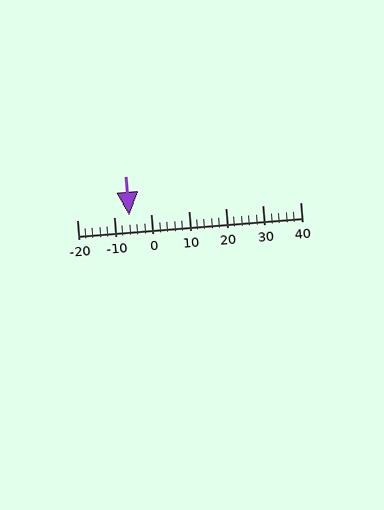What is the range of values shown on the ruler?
The ruler shows values from -20 to 40.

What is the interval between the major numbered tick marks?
The major tick marks are spaced 10 units apart.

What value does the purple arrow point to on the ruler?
The purple arrow points to approximately -6.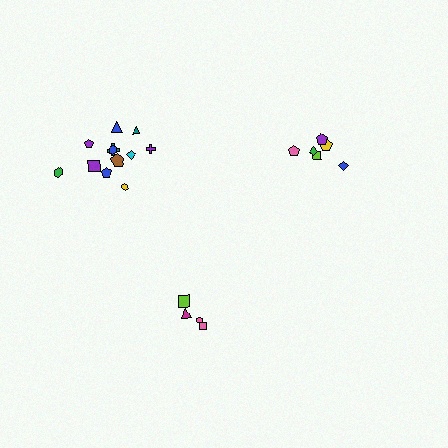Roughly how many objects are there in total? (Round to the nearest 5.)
Roughly 20 objects in total.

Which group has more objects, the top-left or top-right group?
The top-left group.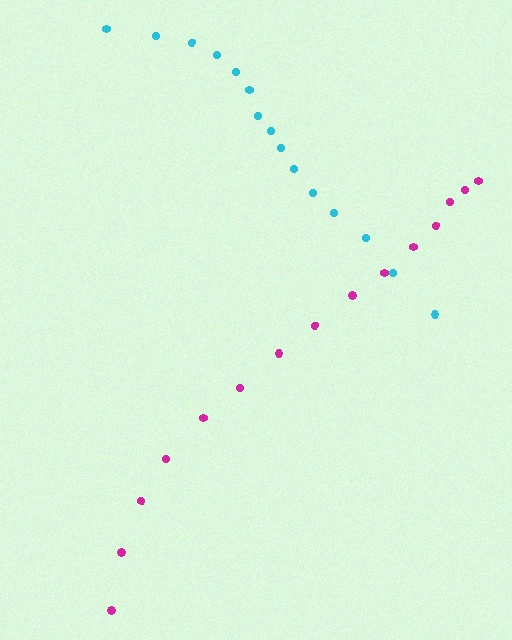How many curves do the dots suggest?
There are 2 distinct paths.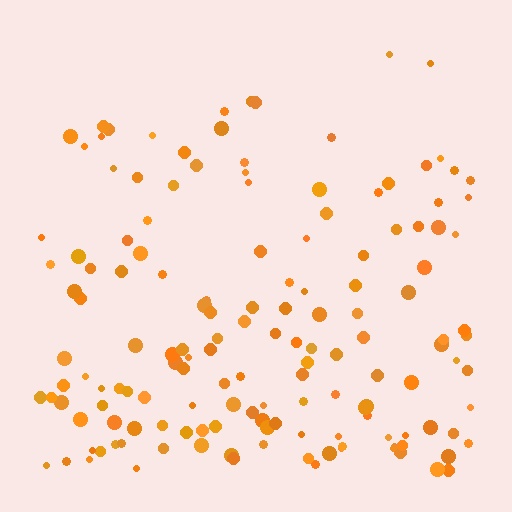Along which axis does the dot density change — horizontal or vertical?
Vertical.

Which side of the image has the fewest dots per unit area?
The top.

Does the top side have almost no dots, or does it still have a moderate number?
Still a moderate number, just noticeably fewer than the bottom.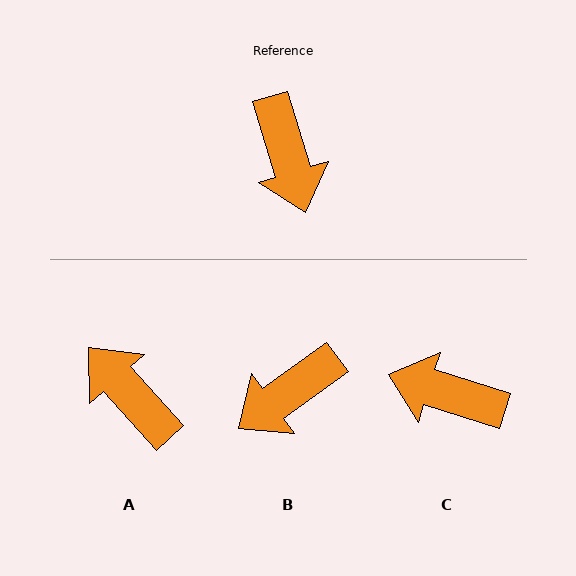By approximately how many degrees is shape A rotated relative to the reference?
Approximately 155 degrees clockwise.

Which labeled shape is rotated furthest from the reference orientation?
A, about 155 degrees away.